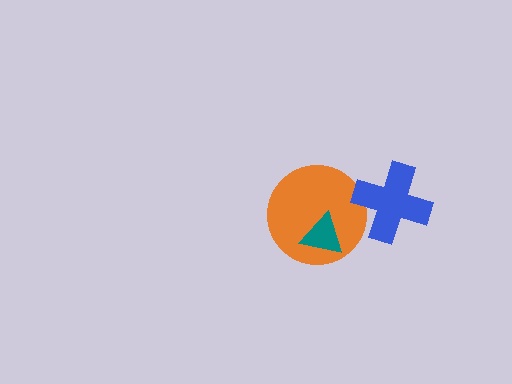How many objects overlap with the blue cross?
1 object overlaps with the blue cross.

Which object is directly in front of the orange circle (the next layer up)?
The teal triangle is directly in front of the orange circle.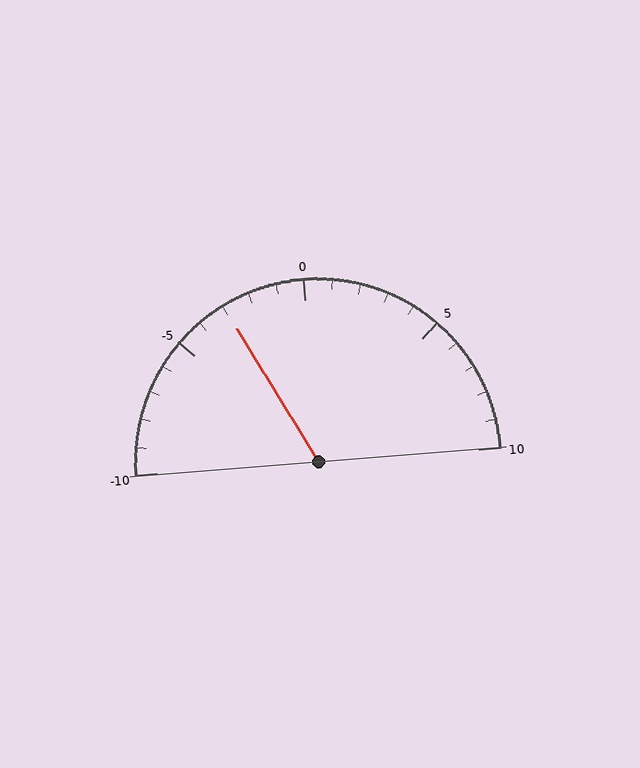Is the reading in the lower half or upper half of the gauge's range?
The reading is in the lower half of the range (-10 to 10).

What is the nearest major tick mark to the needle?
The nearest major tick mark is -5.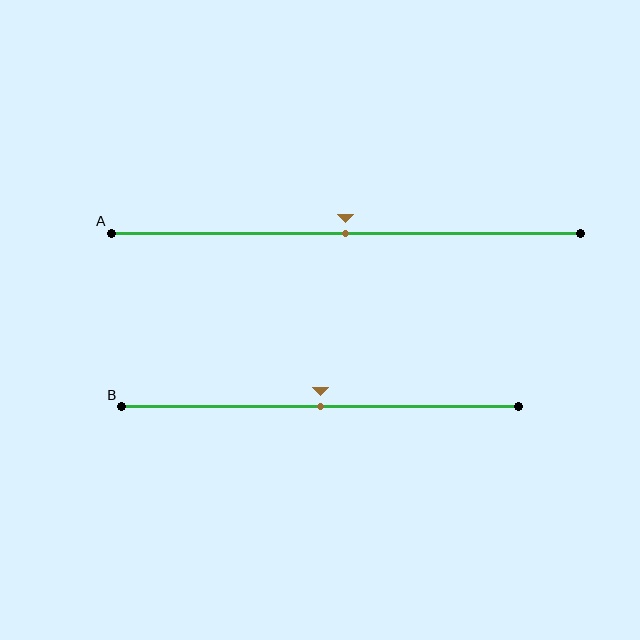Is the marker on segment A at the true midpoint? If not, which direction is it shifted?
Yes, the marker on segment A is at the true midpoint.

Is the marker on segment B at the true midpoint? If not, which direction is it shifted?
Yes, the marker on segment B is at the true midpoint.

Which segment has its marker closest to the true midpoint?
Segment A has its marker closest to the true midpoint.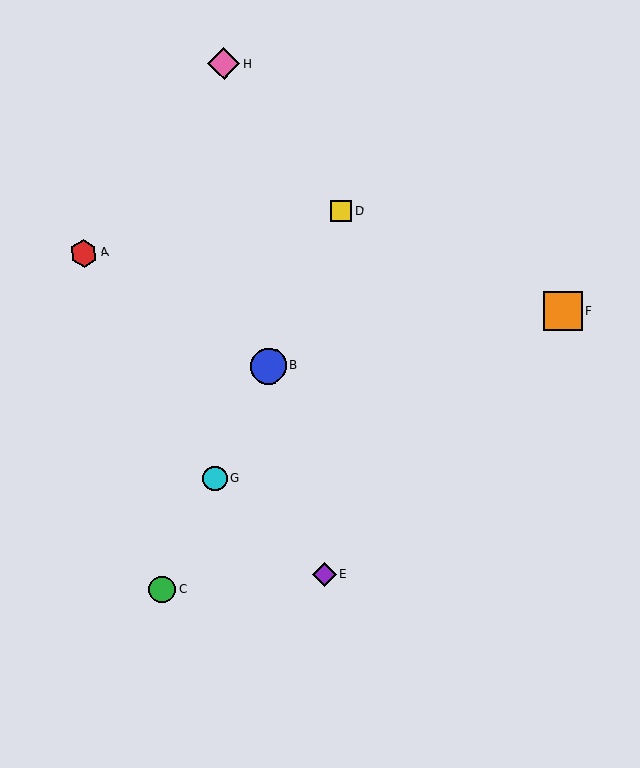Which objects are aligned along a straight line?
Objects B, C, D, G are aligned along a straight line.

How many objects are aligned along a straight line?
4 objects (B, C, D, G) are aligned along a straight line.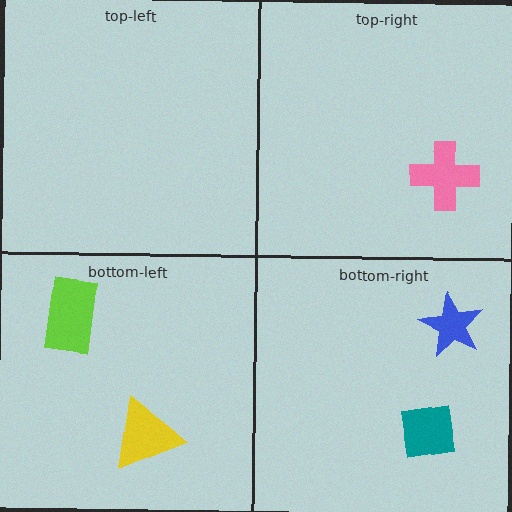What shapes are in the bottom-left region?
The yellow triangle, the lime rectangle.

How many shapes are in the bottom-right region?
2.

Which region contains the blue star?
The bottom-right region.